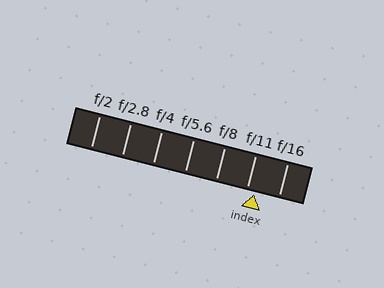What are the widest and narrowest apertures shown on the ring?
The widest aperture shown is f/2 and the narrowest is f/16.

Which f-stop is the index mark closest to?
The index mark is closest to f/11.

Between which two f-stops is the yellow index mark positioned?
The index mark is between f/11 and f/16.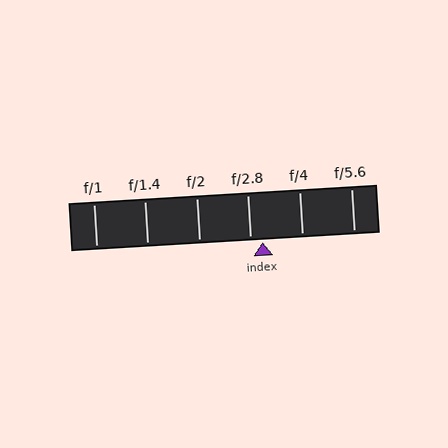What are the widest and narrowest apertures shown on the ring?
The widest aperture shown is f/1 and the narrowest is f/5.6.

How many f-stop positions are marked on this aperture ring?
There are 6 f-stop positions marked.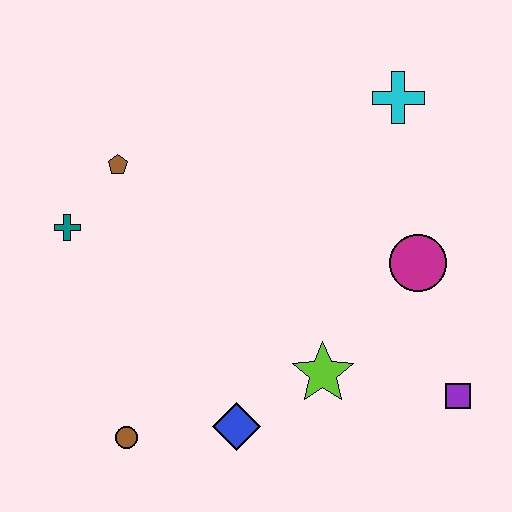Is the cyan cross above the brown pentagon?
Yes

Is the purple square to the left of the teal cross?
No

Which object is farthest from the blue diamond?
The cyan cross is farthest from the blue diamond.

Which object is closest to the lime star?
The blue diamond is closest to the lime star.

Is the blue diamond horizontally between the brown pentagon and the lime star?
Yes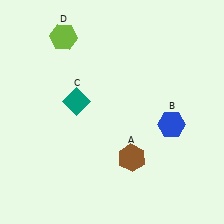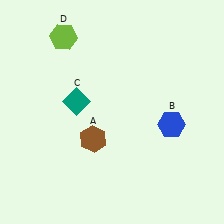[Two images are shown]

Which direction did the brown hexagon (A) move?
The brown hexagon (A) moved left.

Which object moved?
The brown hexagon (A) moved left.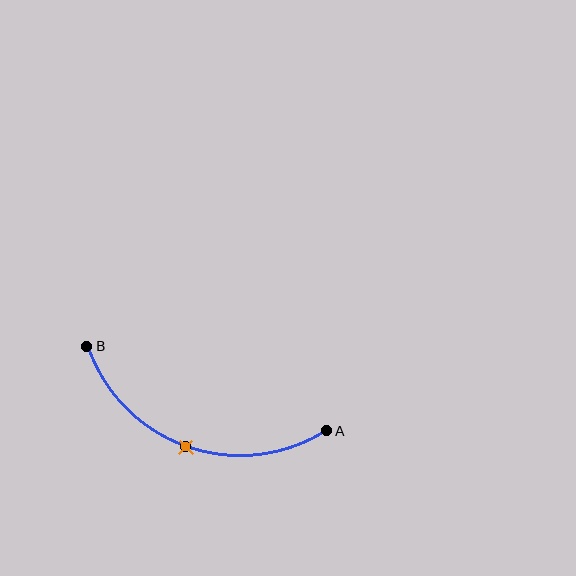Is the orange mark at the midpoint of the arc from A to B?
Yes. The orange mark lies on the arc at equal arc-length from both A and B — it is the arc midpoint.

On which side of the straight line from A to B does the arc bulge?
The arc bulges below the straight line connecting A and B.